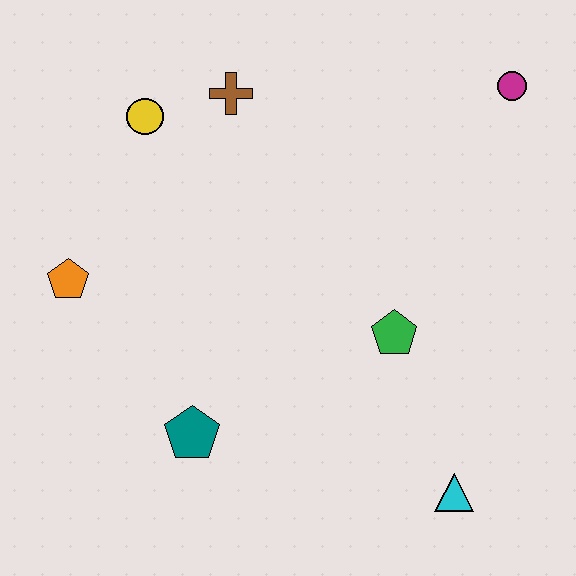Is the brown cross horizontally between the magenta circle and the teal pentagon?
Yes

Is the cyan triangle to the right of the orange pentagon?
Yes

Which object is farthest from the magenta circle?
The orange pentagon is farthest from the magenta circle.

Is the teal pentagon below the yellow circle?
Yes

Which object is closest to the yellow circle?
The brown cross is closest to the yellow circle.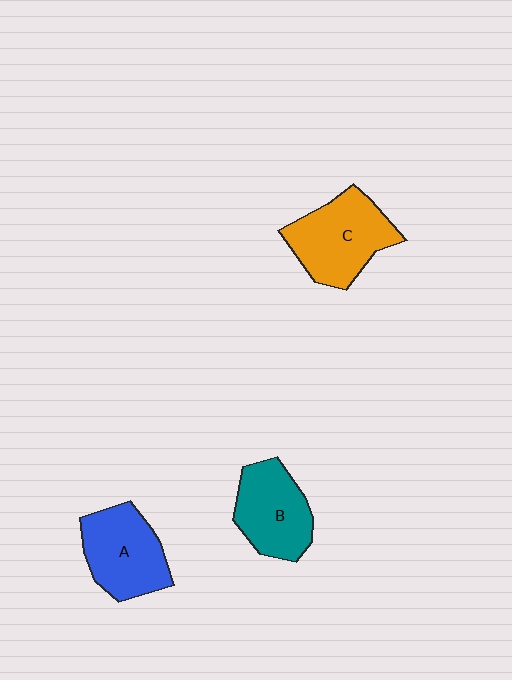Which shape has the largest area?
Shape C (orange).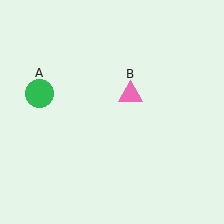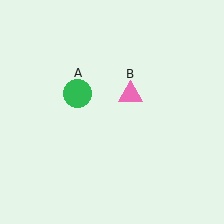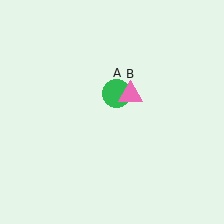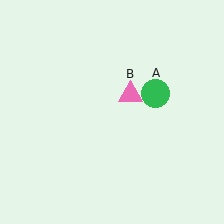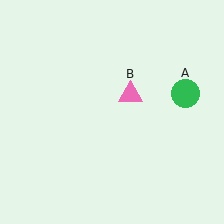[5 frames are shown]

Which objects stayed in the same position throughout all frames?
Pink triangle (object B) remained stationary.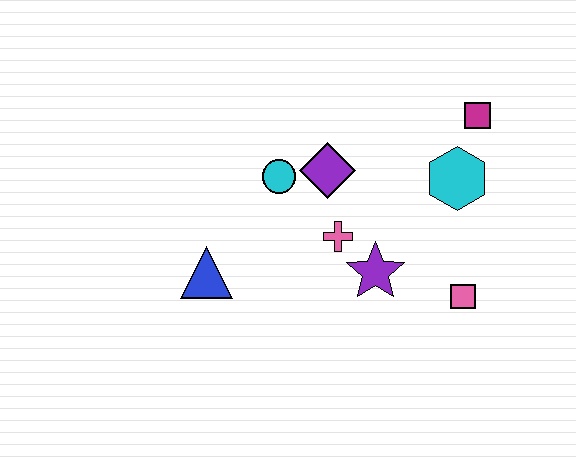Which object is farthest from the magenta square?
The blue triangle is farthest from the magenta square.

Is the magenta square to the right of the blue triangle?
Yes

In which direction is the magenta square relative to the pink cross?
The magenta square is to the right of the pink cross.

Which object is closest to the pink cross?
The purple star is closest to the pink cross.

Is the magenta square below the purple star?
No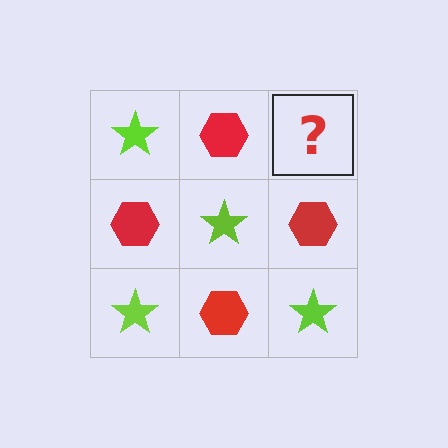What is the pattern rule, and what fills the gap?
The rule is that it alternates lime star and red hexagon in a checkerboard pattern. The gap should be filled with a lime star.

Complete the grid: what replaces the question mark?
The question mark should be replaced with a lime star.